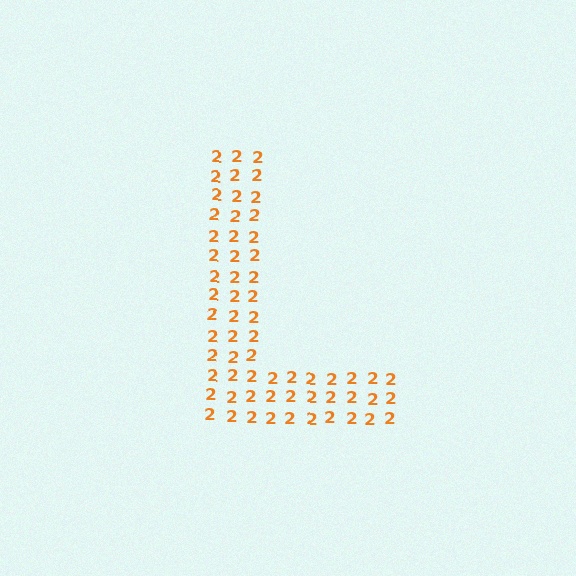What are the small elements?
The small elements are digit 2's.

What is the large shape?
The large shape is the letter L.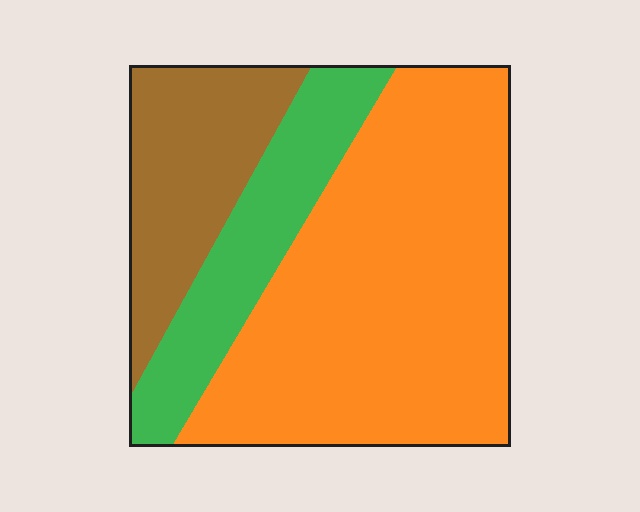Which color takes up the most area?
Orange, at roughly 60%.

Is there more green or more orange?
Orange.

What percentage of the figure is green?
Green covers 20% of the figure.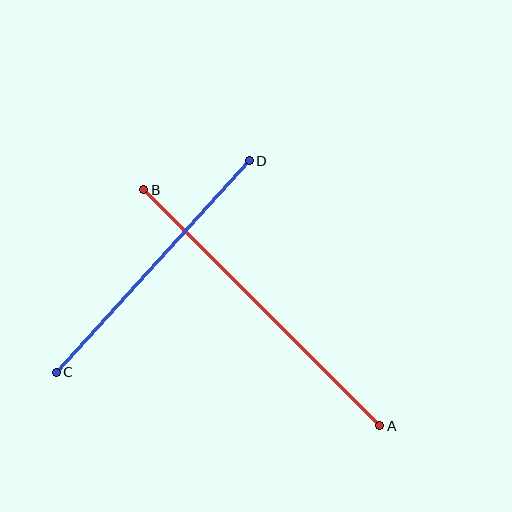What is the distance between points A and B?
The distance is approximately 334 pixels.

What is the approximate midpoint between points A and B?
The midpoint is at approximately (262, 308) pixels.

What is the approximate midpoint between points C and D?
The midpoint is at approximately (153, 267) pixels.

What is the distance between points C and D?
The distance is approximately 286 pixels.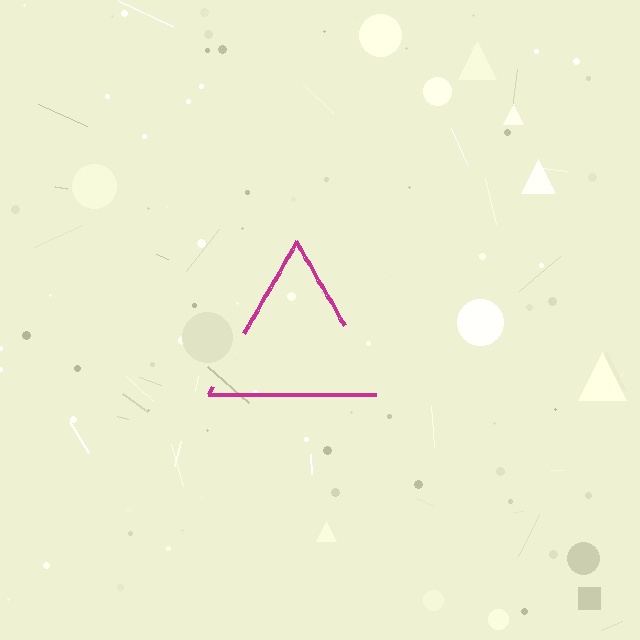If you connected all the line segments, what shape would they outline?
They would outline a triangle.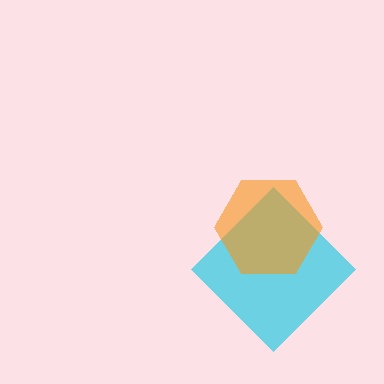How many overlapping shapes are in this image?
There are 2 overlapping shapes in the image.